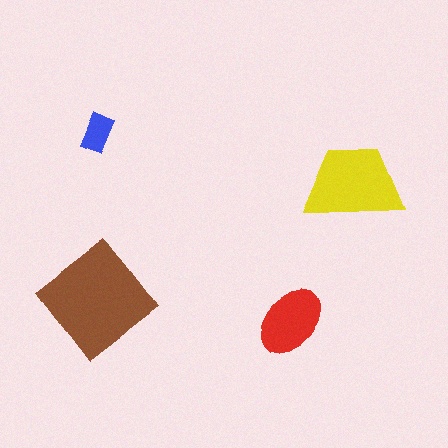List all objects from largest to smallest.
The brown diamond, the yellow trapezoid, the red ellipse, the blue rectangle.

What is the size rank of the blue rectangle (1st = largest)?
4th.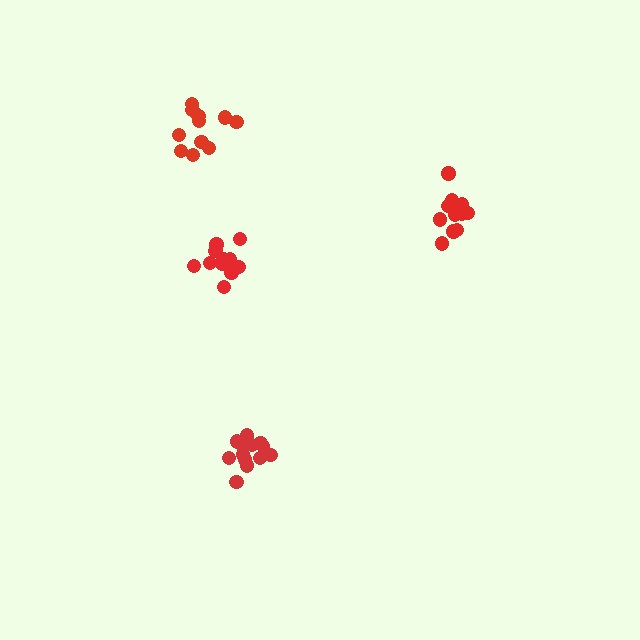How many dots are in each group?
Group 1: 13 dots, Group 2: 11 dots, Group 3: 11 dots, Group 4: 13 dots (48 total).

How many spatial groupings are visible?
There are 4 spatial groupings.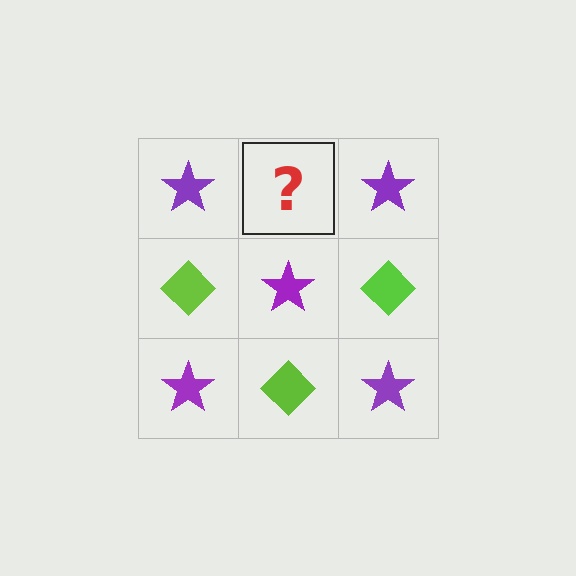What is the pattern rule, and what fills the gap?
The rule is that it alternates purple star and lime diamond in a checkerboard pattern. The gap should be filled with a lime diamond.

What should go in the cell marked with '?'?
The missing cell should contain a lime diamond.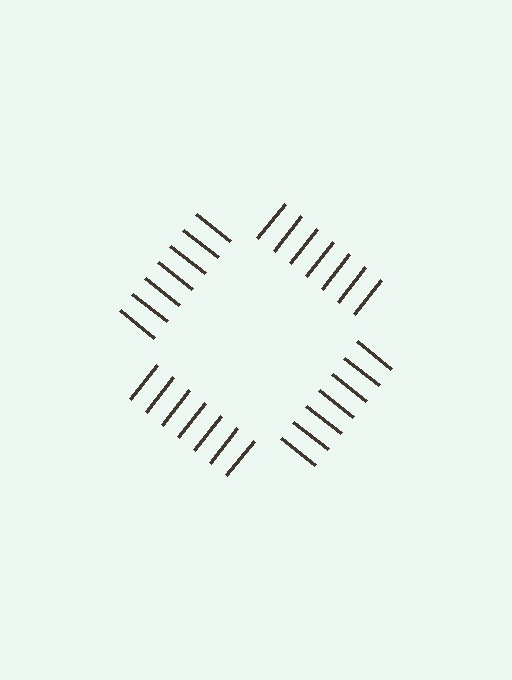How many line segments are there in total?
28 — 7 along each of the 4 edges.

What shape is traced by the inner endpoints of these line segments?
An illusory square — the line segments terminate on its edges but no continuous stroke is drawn.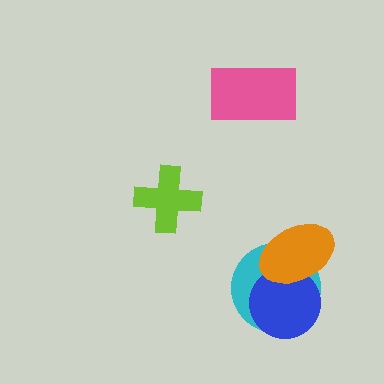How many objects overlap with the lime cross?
0 objects overlap with the lime cross.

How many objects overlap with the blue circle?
2 objects overlap with the blue circle.